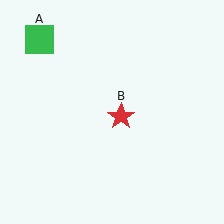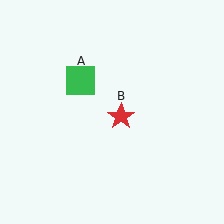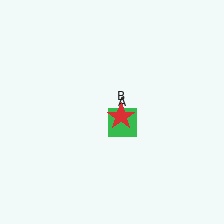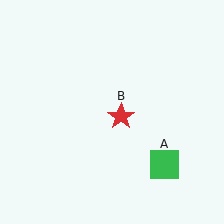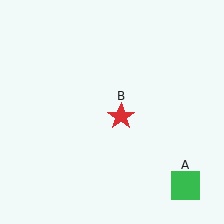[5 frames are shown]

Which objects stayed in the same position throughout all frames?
Red star (object B) remained stationary.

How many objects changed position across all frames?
1 object changed position: green square (object A).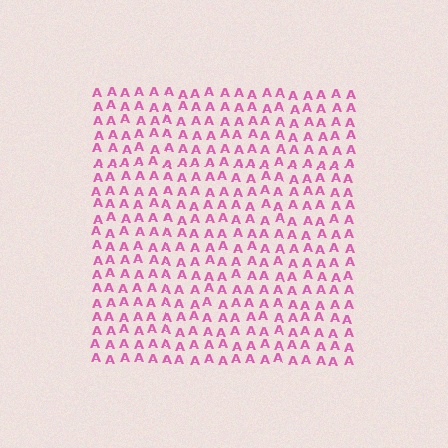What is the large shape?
The large shape is a square.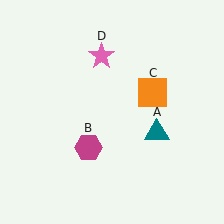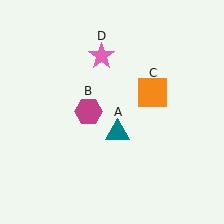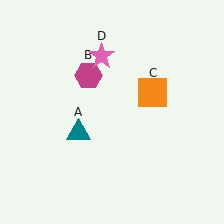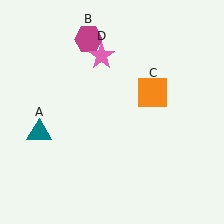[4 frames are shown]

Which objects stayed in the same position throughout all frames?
Orange square (object C) and pink star (object D) remained stationary.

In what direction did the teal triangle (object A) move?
The teal triangle (object A) moved left.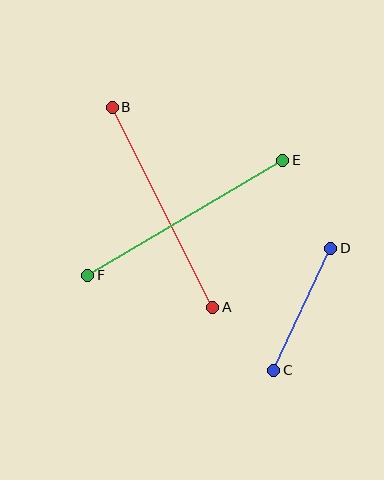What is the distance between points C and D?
The distance is approximately 135 pixels.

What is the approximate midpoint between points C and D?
The midpoint is at approximately (302, 309) pixels.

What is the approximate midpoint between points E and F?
The midpoint is at approximately (185, 218) pixels.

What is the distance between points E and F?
The distance is approximately 226 pixels.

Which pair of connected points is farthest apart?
Points E and F are farthest apart.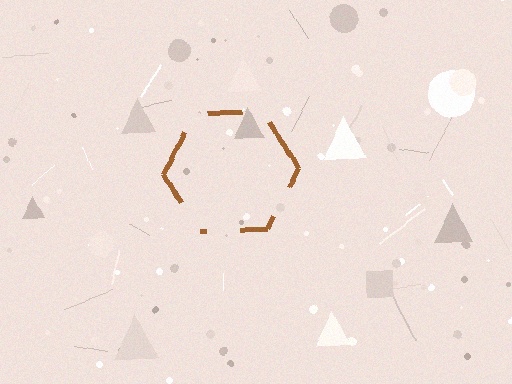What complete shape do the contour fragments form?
The contour fragments form a hexagon.